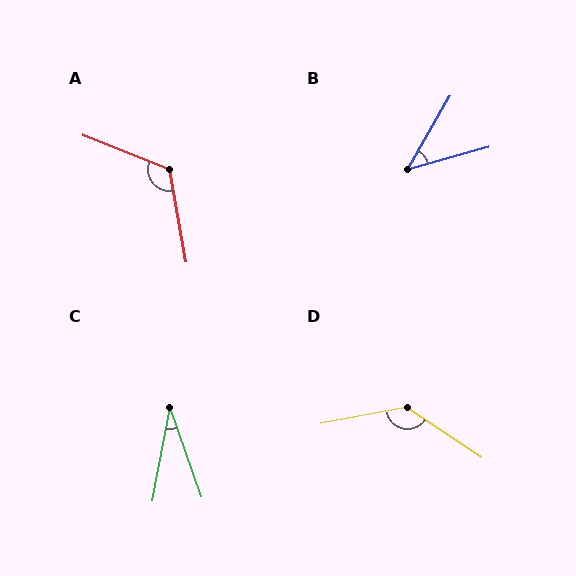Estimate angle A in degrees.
Approximately 122 degrees.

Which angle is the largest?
D, at approximately 135 degrees.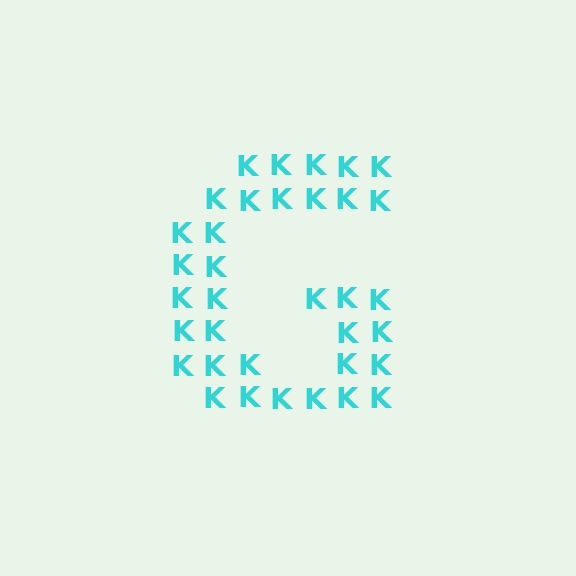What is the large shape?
The large shape is the letter G.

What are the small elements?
The small elements are letter K's.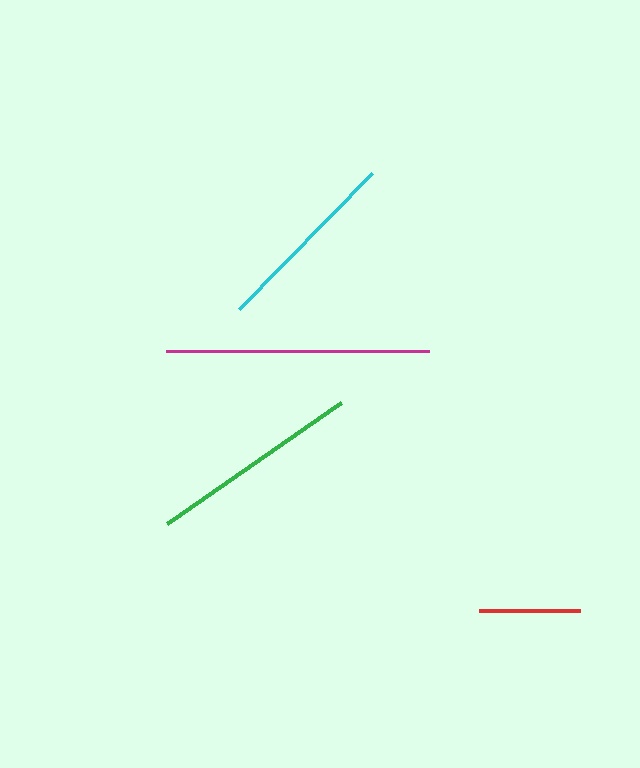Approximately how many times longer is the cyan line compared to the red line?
The cyan line is approximately 1.9 times the length of the red line.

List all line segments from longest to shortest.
From longest to shortest: magenta, green, cyan, red.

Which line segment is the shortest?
The red line is the shortest at approximately 101 pixels.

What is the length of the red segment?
The red segment is approximately 101 pixels long.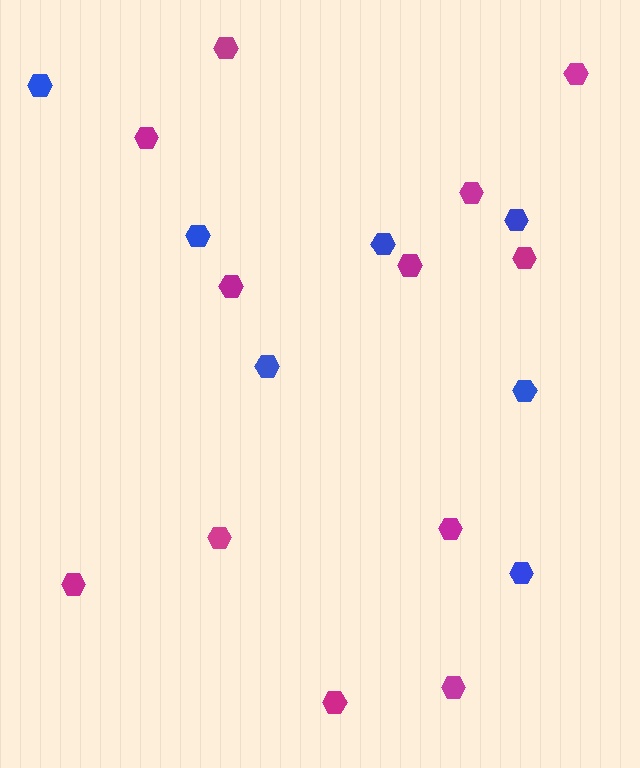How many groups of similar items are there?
There are 2 groups: one group of magenta hexagons (12) and one group of blue hexagons (7).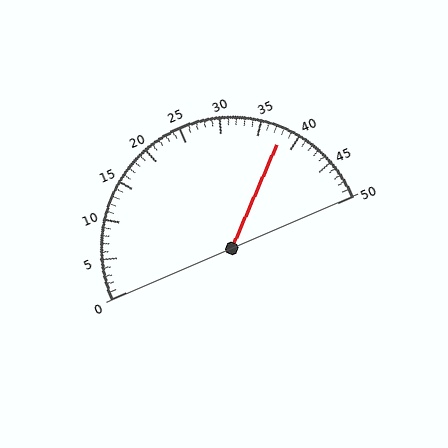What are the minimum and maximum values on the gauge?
The gauge ranges from 0 to 50.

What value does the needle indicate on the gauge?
The needle indicates approximately 38.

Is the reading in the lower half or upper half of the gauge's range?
The reading is in the upper half of the range (0 to 50).